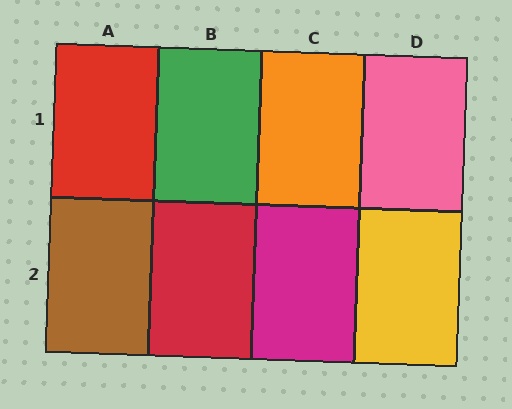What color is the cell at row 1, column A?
Red.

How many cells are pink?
1 cell is pink.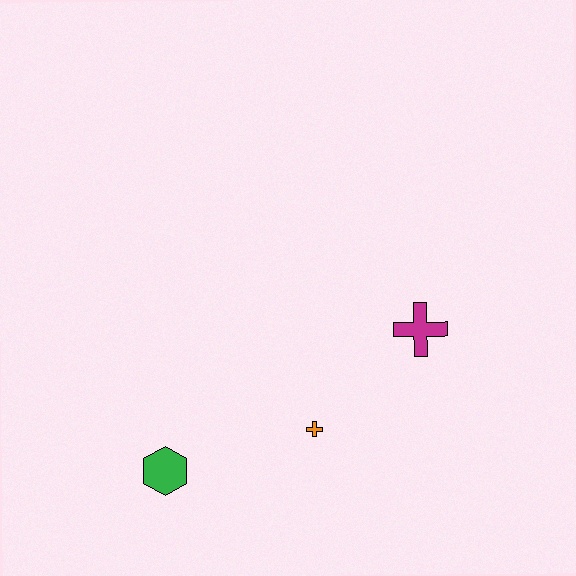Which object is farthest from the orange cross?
The green hexagon is farthest from the orange cross.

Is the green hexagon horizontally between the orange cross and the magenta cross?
No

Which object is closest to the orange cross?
The magenta cross is closest to the orange cross.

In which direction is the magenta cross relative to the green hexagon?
The magenta cross is to the right of the green hexagon.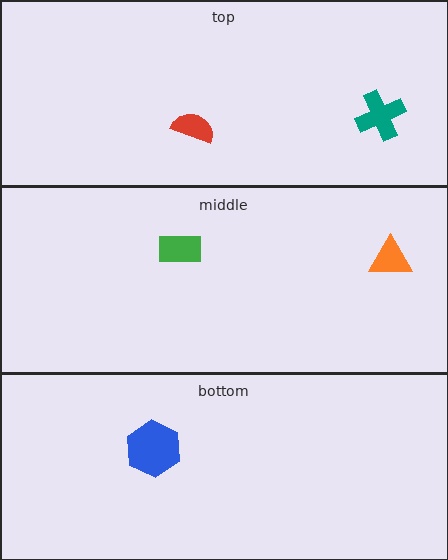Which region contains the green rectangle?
The middle region.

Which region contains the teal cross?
The top region.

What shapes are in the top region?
The red semicircle, the teal cross.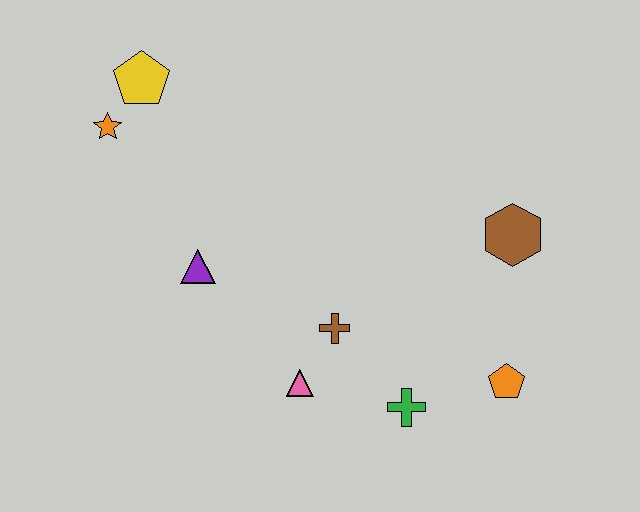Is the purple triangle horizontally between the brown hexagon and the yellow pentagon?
Yes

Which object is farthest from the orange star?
The orange pentagon is farthest from the orange star.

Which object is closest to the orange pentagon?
The green cross is closest to the orange pentagon.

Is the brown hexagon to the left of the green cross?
No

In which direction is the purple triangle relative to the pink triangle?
The purple triangle is above the pink triangle.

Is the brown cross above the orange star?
No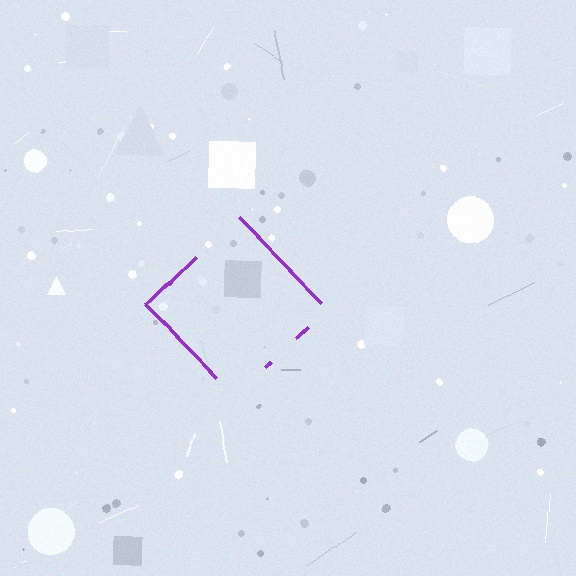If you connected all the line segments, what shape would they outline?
They would outline a diamond.